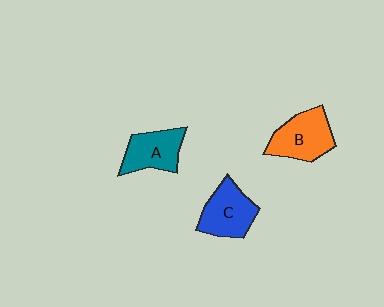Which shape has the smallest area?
Shape A (teal).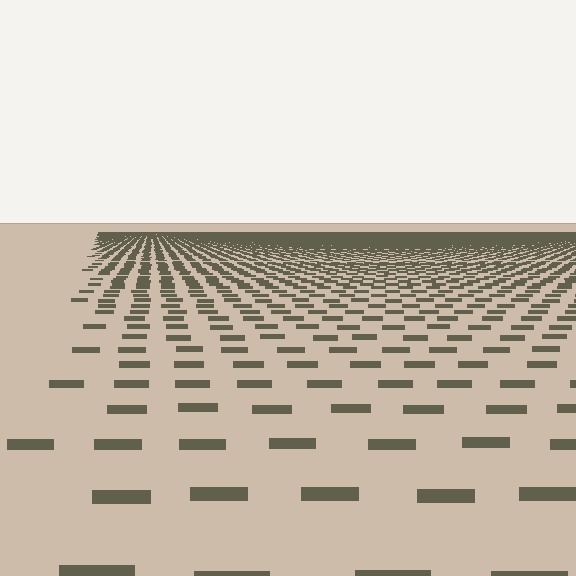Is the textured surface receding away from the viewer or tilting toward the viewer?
The surface is receding away from the viewer. Texture elements get smaller and denser toward the top.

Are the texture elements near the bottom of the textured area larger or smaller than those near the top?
Larger. Near the bottom, elements are closer to the viewer and appear at a bigger on-screen size.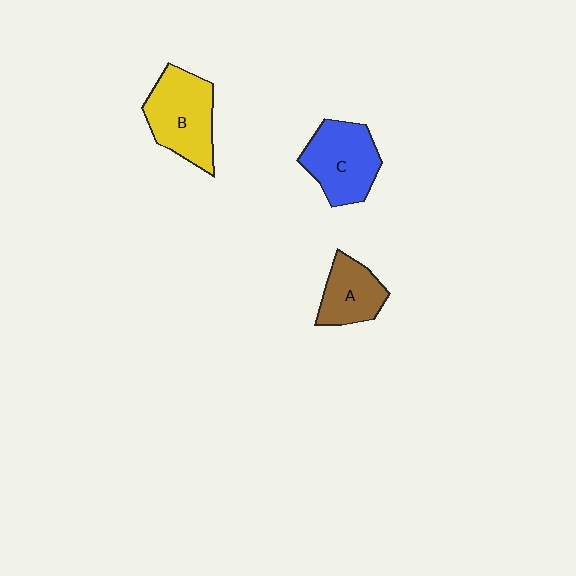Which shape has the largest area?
Shape B (yellow).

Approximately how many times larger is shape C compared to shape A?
Approximately 1.4 times.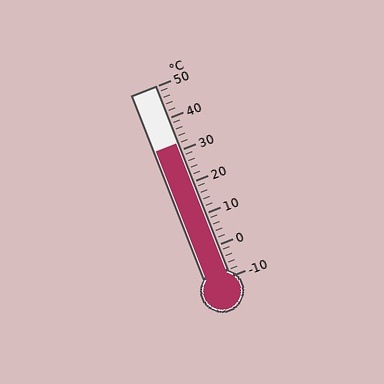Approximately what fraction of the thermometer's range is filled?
The thermometer is filled to approximately 70% of its range.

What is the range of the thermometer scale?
The thermometer scale ranges from -10°C to 50°C.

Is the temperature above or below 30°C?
The temperature is above 30°C.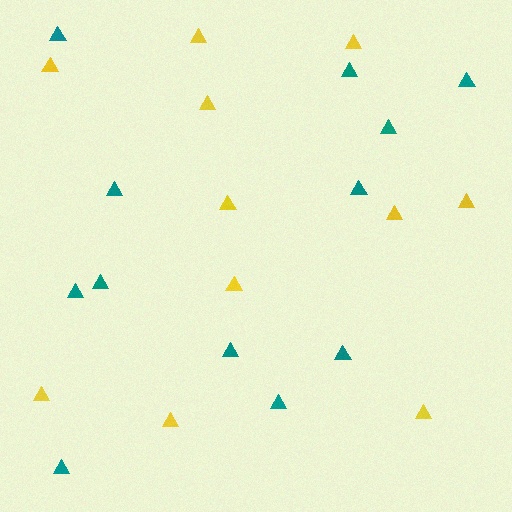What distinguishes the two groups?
There are 2 groups: one group of teal triangles (12) and one group of yellow triangles (11).